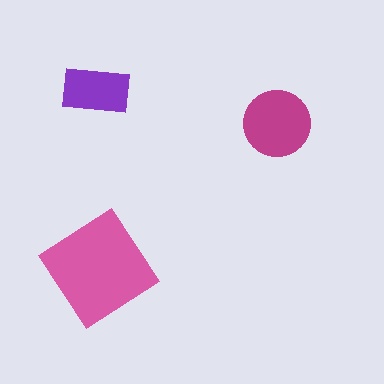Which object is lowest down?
The pink diamond is bottommost.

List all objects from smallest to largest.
The purple rectangle, the magenta circle, the pink diamond.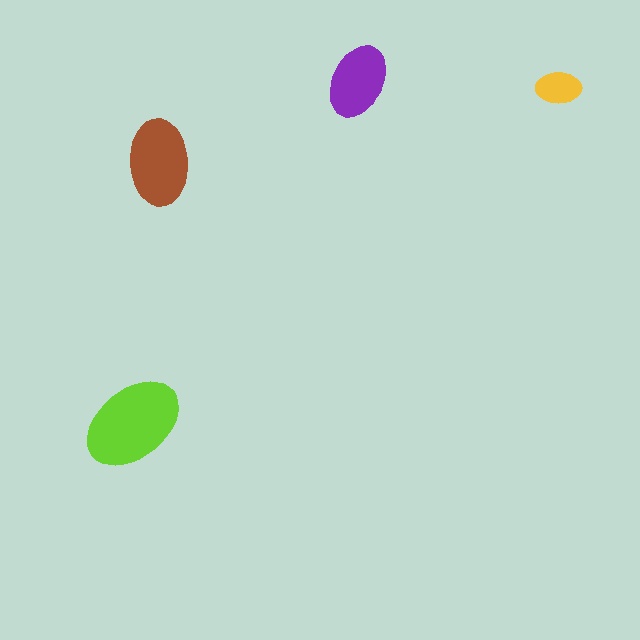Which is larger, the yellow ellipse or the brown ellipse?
The brown one.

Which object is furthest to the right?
The yellow ellipse is rightmost.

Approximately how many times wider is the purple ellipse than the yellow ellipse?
About 1.5 times wider.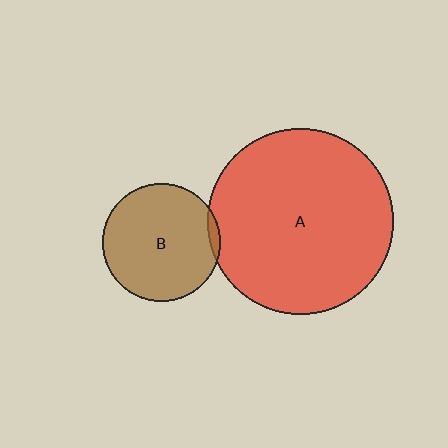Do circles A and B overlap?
Yes.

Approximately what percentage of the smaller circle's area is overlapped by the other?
Approximately 5%.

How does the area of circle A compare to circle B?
Approximately 2.5 times.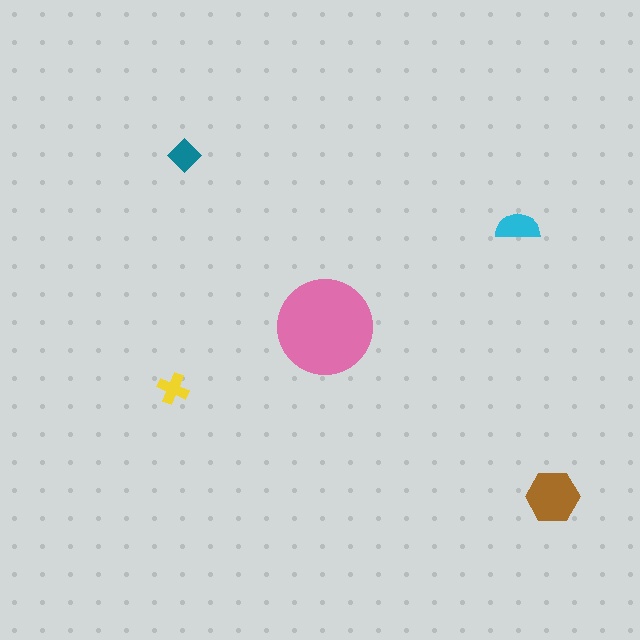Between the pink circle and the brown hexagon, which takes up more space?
The pink circle.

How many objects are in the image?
There are 5 objects in the image.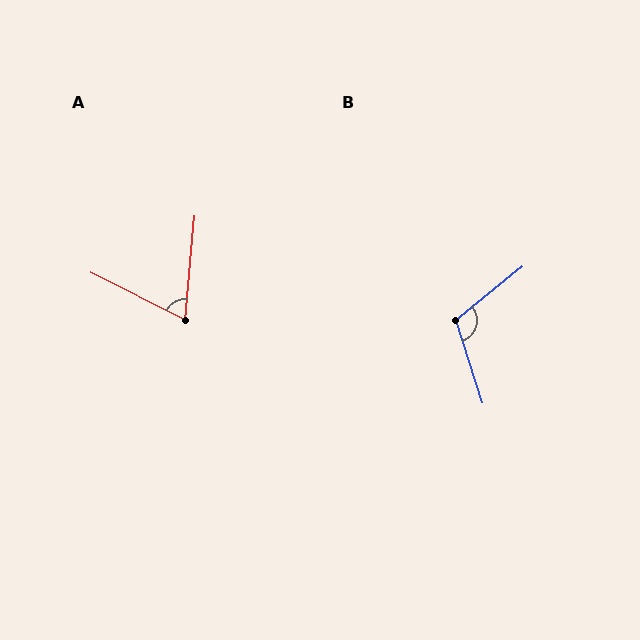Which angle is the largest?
B, at approximately 111 degrees.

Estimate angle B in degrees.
Approximately 111 degrees.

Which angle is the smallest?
A, at approximately 69 degrees.